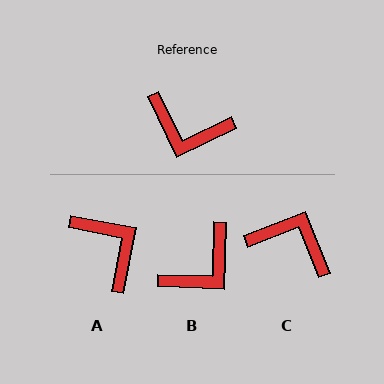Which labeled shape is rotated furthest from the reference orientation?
C, about 176 degrees away.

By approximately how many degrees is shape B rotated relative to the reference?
Approximately 62 degrees counter-clockwise.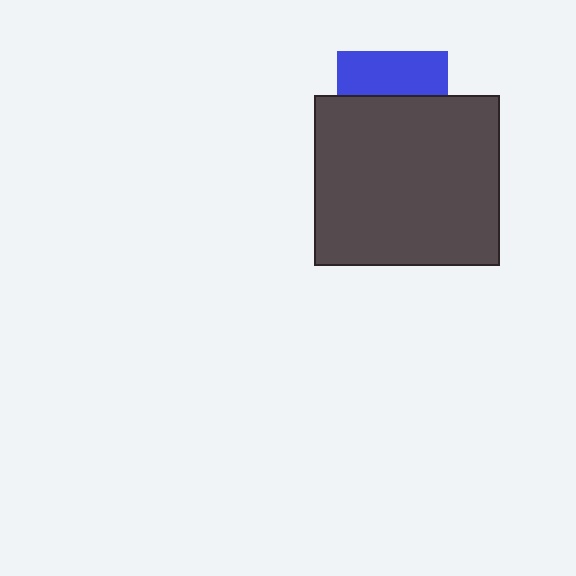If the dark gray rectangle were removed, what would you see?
You would see the complete blue square.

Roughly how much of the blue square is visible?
A small part of it is visible (roughly 40%).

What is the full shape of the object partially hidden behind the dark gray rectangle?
The partially hidden object is a blue square.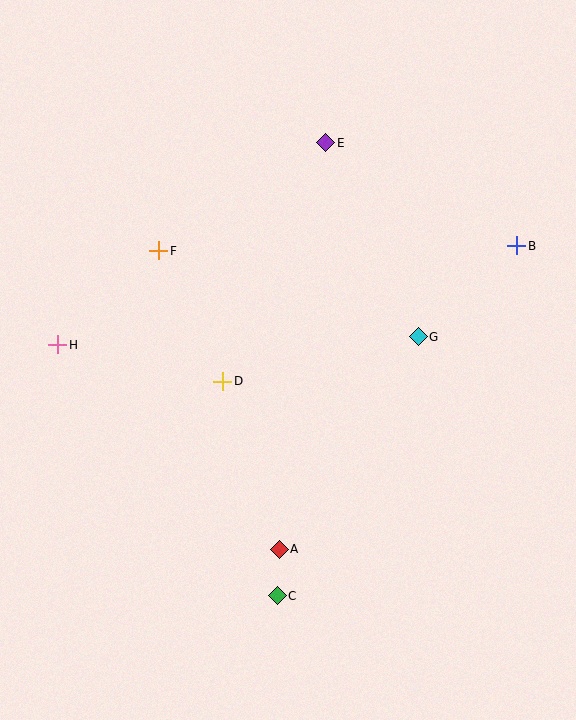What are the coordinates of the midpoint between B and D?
The midpoint between B and D is at (370, 314).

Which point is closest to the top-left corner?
Point F is closest to the top-left corner.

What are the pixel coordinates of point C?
Point C is at (277, 596).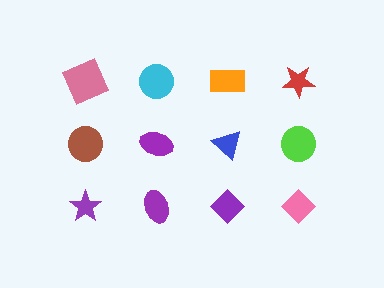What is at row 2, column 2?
A purple ellipse.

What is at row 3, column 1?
A purple star.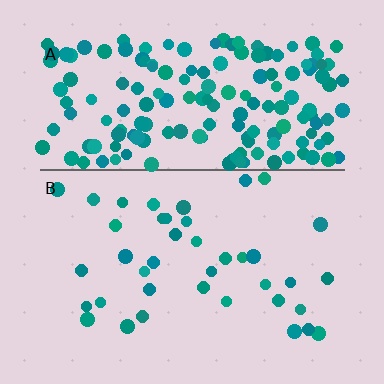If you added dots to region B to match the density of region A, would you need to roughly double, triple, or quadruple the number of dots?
Approximately quadruple.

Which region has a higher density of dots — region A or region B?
A (the top).